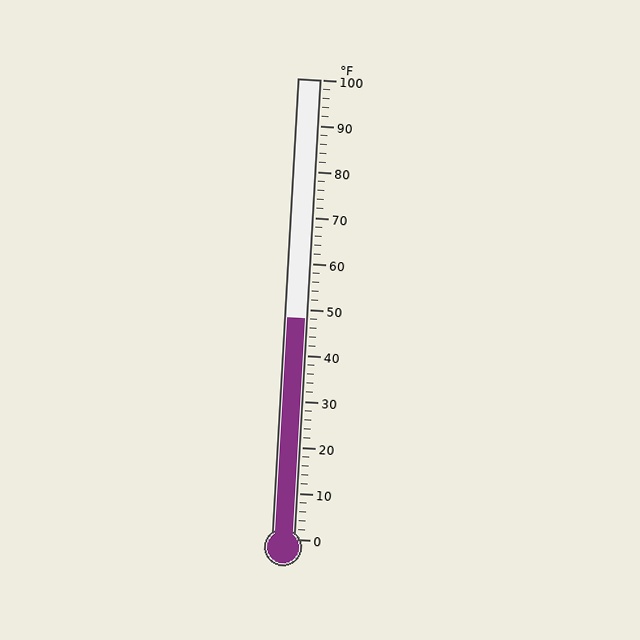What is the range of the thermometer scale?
The thermometer scale ranges from 0°F to 100°F.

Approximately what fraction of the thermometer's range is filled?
The thermometer is filled to approximately 50% of its range.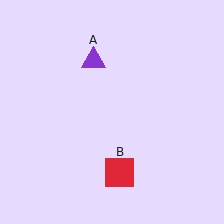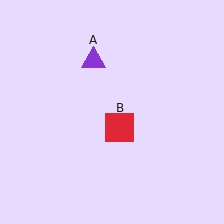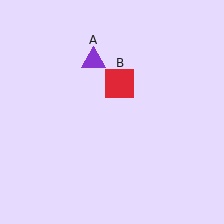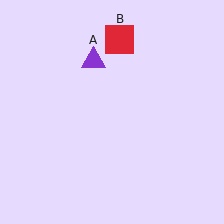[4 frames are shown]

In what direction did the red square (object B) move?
The red square (object B) moved up.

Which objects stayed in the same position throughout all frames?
Purple triangle (object A) remained stationary.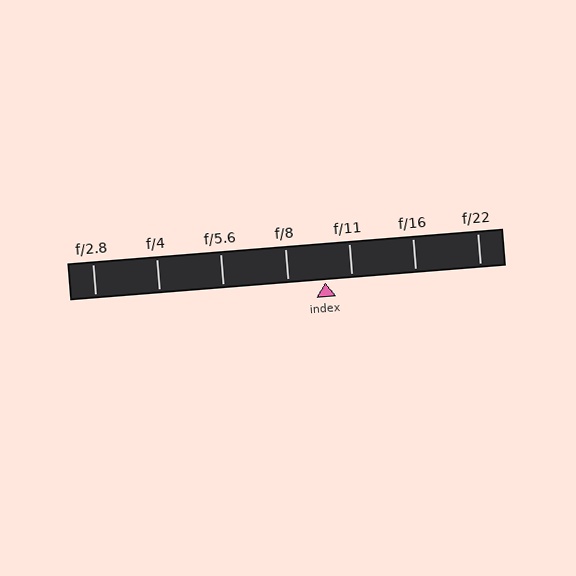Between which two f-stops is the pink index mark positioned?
The index mark is between f/8 and f/11.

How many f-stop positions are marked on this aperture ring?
There are 7 f-stop positions marked.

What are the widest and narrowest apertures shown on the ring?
The widest aperture shown is f/2.8 and the narrowest is f/22.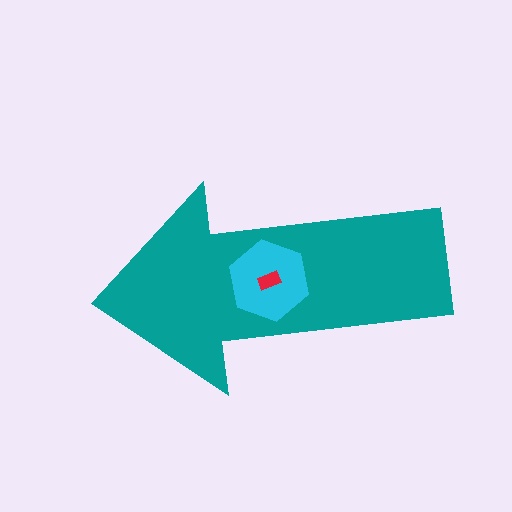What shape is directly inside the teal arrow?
The cyan hexagon.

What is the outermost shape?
The teal arrow.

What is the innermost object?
The red rectangle.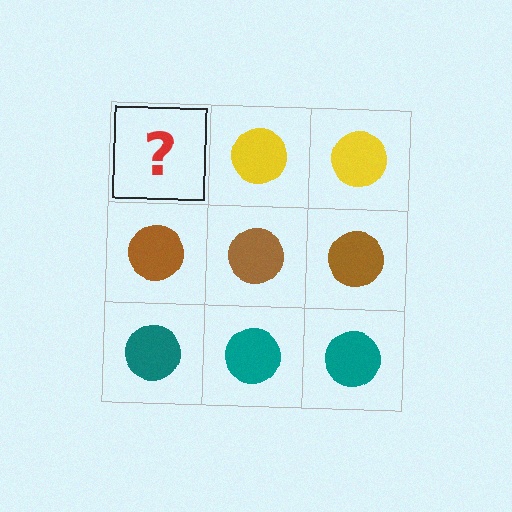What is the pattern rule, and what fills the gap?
The rule is that each row has a consistent color. The gap should be filled with a yellow circle.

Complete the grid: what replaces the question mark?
The question mark should be replaced with a yellow circle.